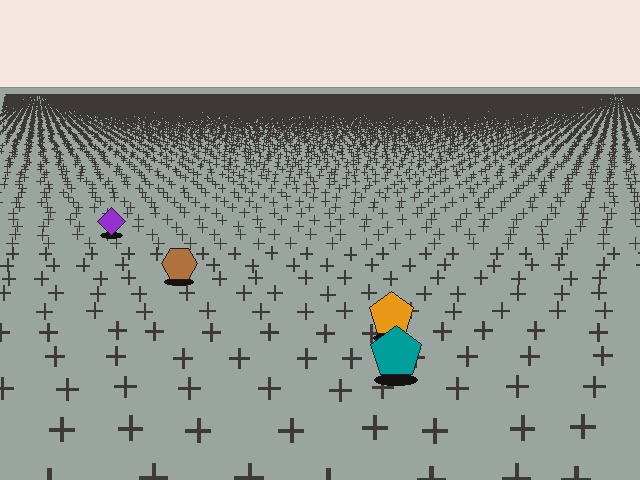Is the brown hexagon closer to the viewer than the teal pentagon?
No. The teal pentagon is closer — you can tell from the texture gradient: the ground texture is coarser near it.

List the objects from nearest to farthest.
From nearest to farthest: the teal pentagon, the orange pentagon, the brown hexagon, the purple diamond.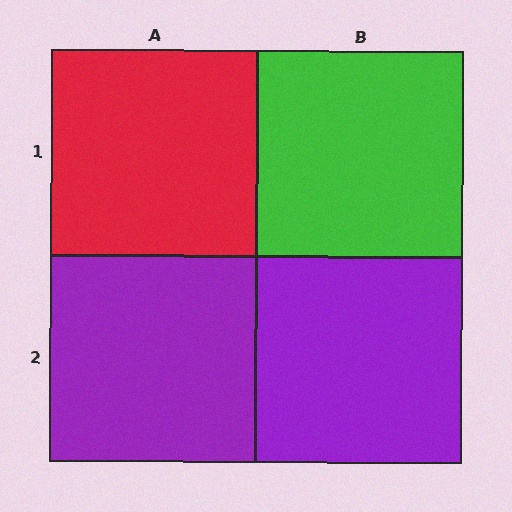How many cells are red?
1 cell is red.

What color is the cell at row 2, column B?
Purple.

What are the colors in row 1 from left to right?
Red, green.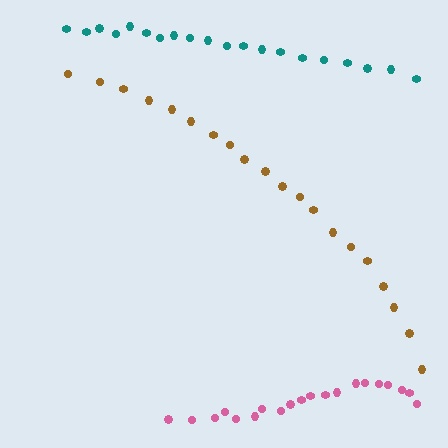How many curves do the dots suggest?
There are 3 distinct paths.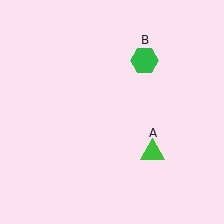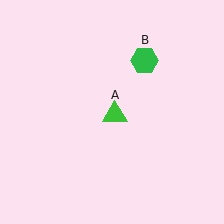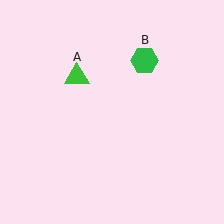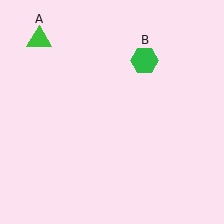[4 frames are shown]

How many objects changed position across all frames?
1 object changed position: green triangle (object A).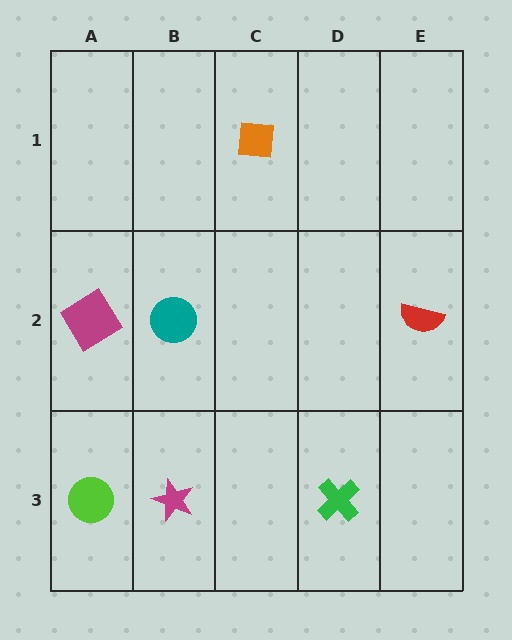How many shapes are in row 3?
3 shapes.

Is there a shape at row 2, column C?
No, that cell is empty.